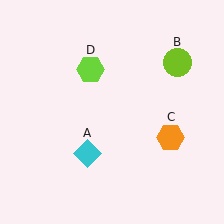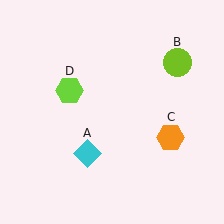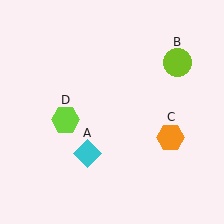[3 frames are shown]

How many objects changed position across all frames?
1 object changed position: lime hexagon (object D).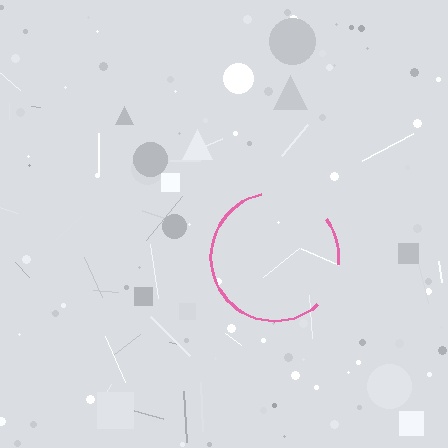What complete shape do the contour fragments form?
The contour fragments form a circle.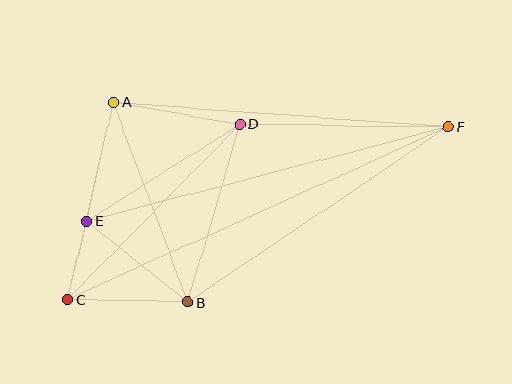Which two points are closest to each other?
Points C and E are closest to each other.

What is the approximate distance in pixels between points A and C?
The distance between A and C is approximately 202 pixels.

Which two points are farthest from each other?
Points C and F are farthest from each other.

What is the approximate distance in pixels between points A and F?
The distance between A and F is approximately 336 pixels.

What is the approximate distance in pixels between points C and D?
The distance between C and D is approximately 245 pixels.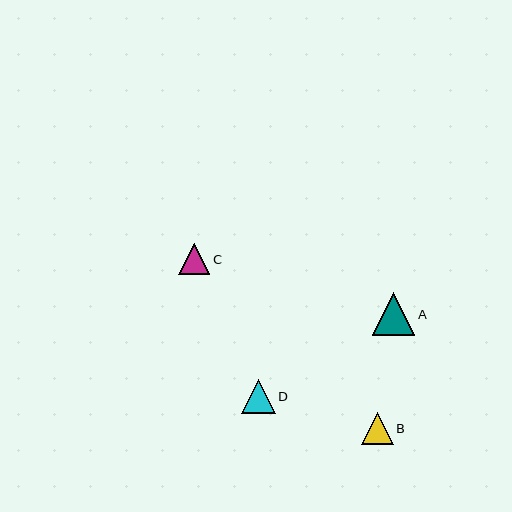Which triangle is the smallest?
Triangle C is the smallest with a size of approximately 31 pixels.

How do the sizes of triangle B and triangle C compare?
Triangle B and triangle C are approximately the same size.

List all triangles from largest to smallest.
From largest to smallest: A, D, B, C.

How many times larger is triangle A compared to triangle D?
Triangle A is approximately 1.2 times the size of triangle D.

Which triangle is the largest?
Triangle A is the largest with a size of approximately 43 pixels.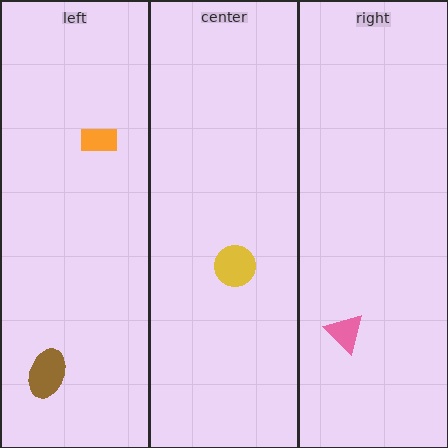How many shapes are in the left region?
2.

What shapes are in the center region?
The yellow circle.